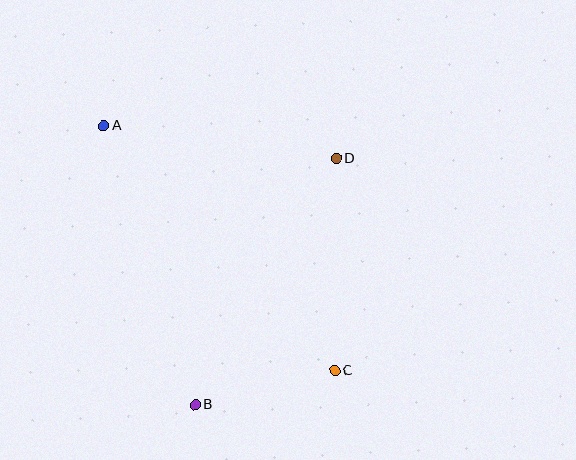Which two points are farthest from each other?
Points A and C are farthest from each other.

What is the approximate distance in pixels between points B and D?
The distance between B and D is approximately 284 pixels.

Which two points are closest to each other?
Points B and C are closest to each other.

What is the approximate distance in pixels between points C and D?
The distance between C and D is approximately 212 pixels.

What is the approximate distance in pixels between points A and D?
The distance between A and D is approximately 235 pixels.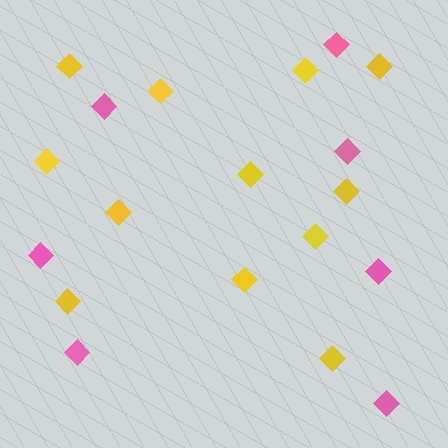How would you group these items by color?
There are 2 groups: one group of pink diamonds (7) and one group of yellow diamonds (12).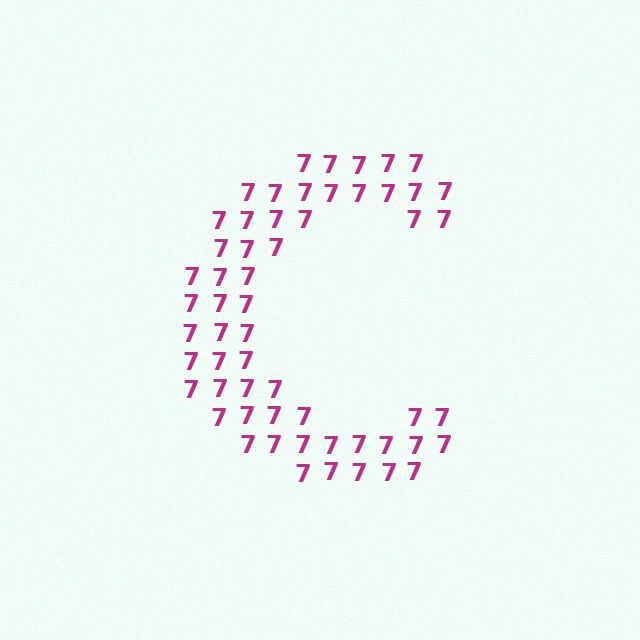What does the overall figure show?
The overall figure shows the letter C.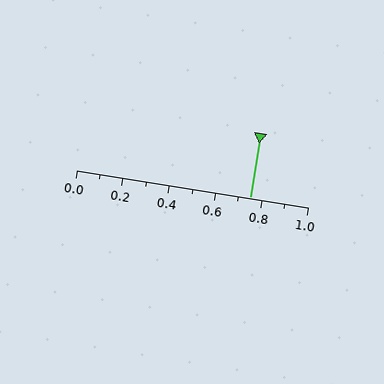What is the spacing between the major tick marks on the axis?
The major ticks are spaced 0.2 apart.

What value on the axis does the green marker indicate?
The marker indicates approximately 0.75.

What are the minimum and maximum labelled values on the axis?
The axis runs from 0.0 to 1.0.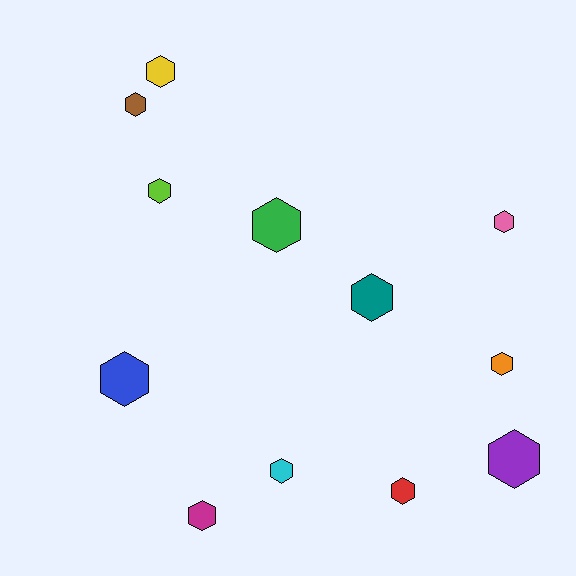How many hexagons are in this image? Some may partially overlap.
There are 12 hexagons.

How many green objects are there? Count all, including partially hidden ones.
There is 1 green object.